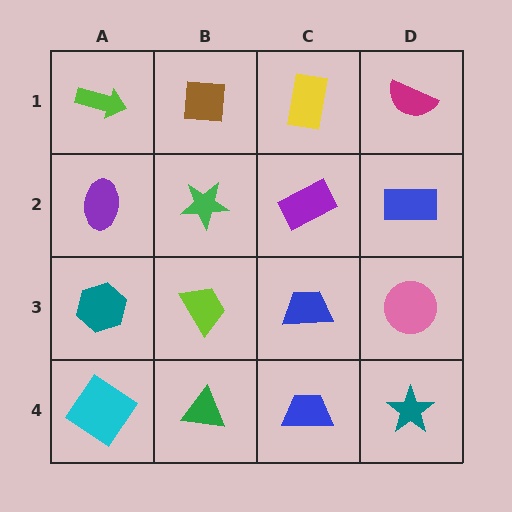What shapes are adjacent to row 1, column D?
A blue rectangle (row 2, column D), a yellow rectangle (row 1, column C).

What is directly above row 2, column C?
A yellow rectangle.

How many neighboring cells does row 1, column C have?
3.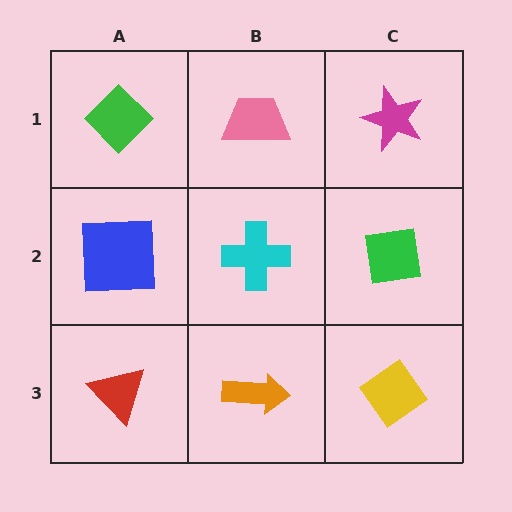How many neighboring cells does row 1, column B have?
3.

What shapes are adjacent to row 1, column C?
A green square (row 2, column C), a pink trapezoid (row 1, column B).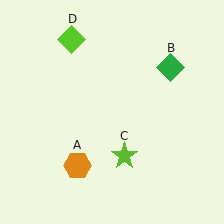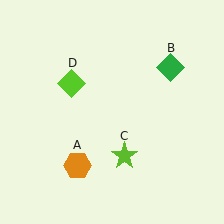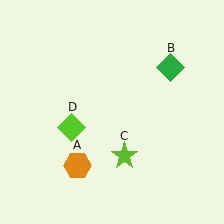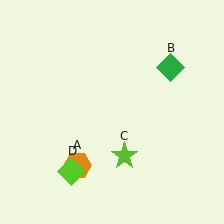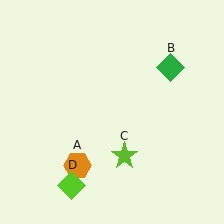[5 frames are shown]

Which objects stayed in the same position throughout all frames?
Orange hexagon (object A) and green diamond (object B) and lime star (object C) remained stationary.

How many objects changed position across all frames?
1 object changed position: lime diamond (object D).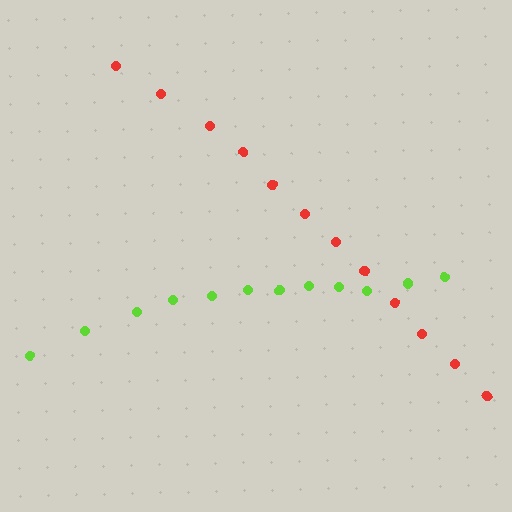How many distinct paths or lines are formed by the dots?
There are 2 distinct paths.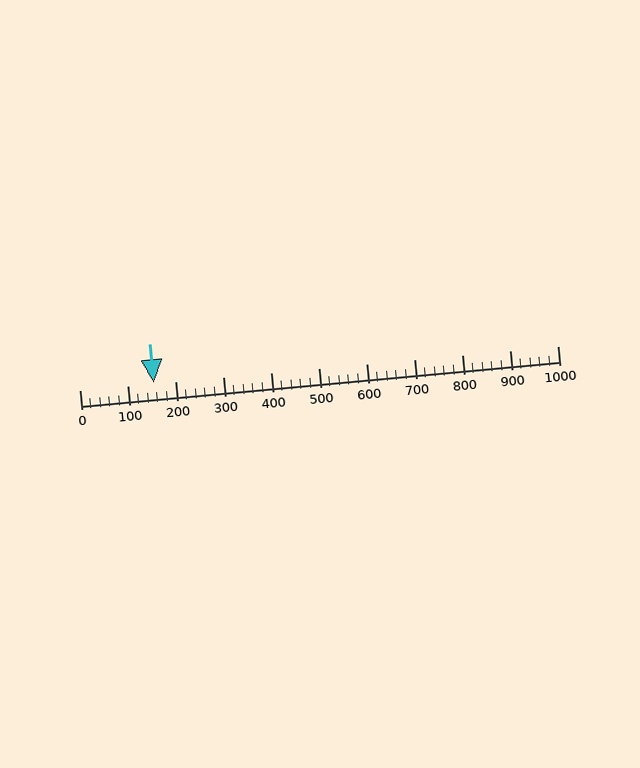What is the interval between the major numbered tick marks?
The major tick marks are spaced 100 units apart.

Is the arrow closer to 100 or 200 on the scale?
The arrow is closer to 200.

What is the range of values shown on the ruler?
The ruler shows values from 0 to 1000.